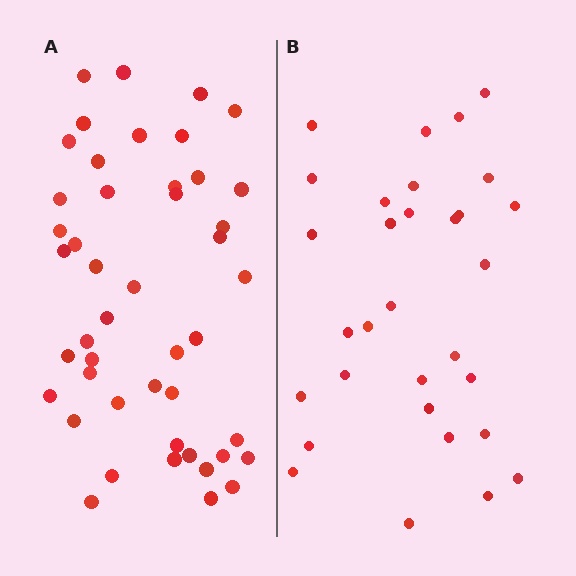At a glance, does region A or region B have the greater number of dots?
Region A (the left region) has more dots.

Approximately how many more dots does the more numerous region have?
Region A has approximately 15 more dots than region B.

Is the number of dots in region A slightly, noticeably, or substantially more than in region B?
Region A has substantially more. The ratio is roughly 1.5 to 1.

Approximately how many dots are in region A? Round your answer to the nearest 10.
About 50 dots. (The exact count is 46, which rounds to 50.)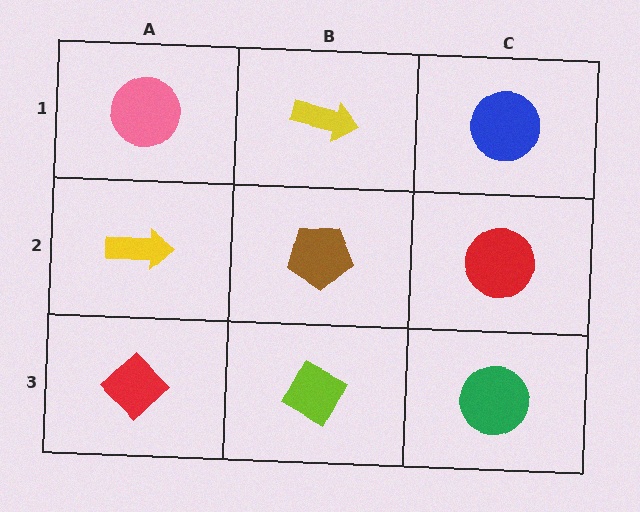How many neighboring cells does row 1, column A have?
2.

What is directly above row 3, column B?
A brown pentagon.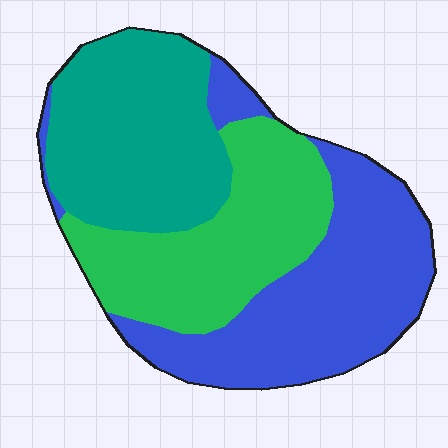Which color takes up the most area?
Blue, at roughly 40%.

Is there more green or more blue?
Blue.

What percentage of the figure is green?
Green takes up about one third (1/3) of the figure.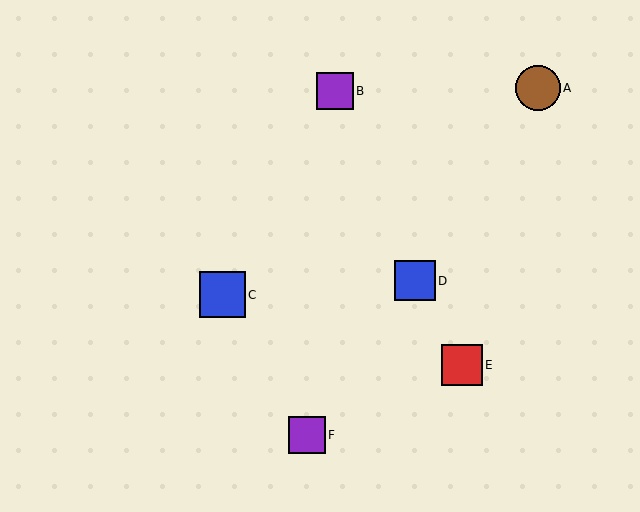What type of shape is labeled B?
Shape B is a purple square.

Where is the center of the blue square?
The center of the blue square is at (223, 295).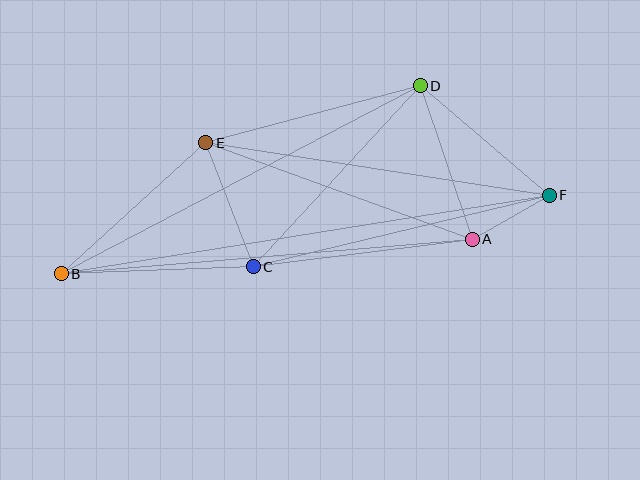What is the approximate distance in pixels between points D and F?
The distance between D and F is approximately 169 pixels.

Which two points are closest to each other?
Points A and F are closest to each other.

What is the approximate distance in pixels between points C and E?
The distance between C and E is approximately 133 pixels.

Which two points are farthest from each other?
Points B and F are farthest from each other.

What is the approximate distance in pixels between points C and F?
The distance between C and F is approximately 304 pixels.